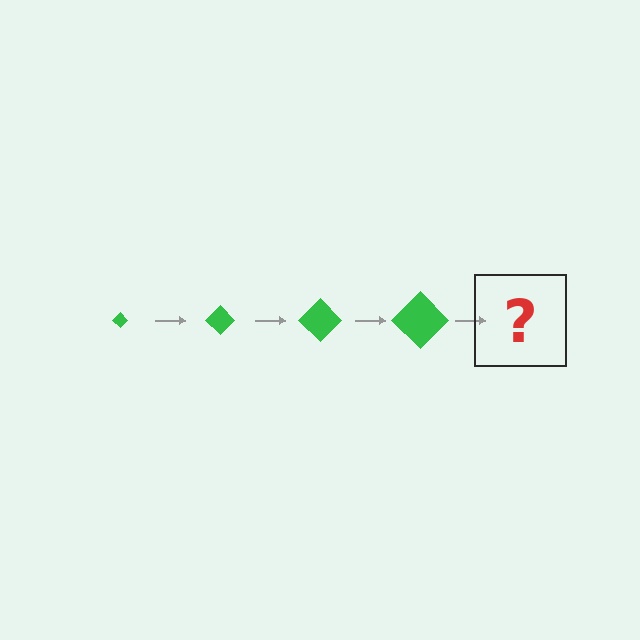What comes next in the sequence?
The next element should be a green diamond, larger than the previous one.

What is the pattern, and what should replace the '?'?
The pattern is that the diamond gets progressively larger each step. The '?' should be a green diamond, larger than the previous one.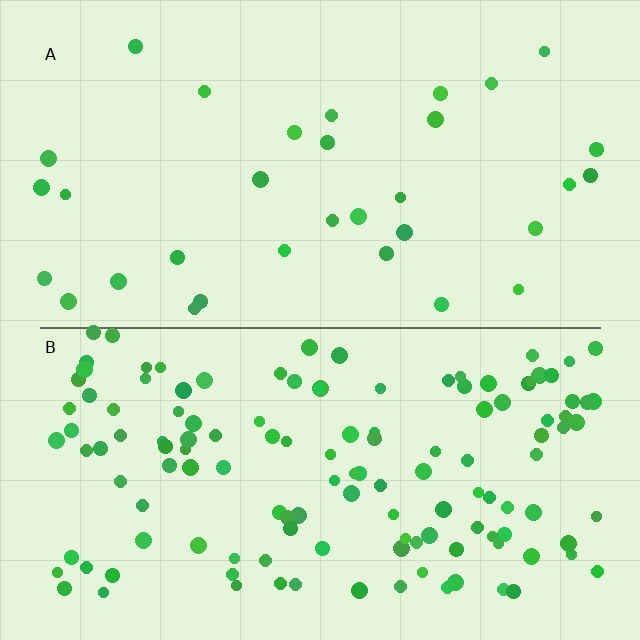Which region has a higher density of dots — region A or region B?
B (the bottom).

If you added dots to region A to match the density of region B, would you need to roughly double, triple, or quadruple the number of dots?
Approximately quadruple.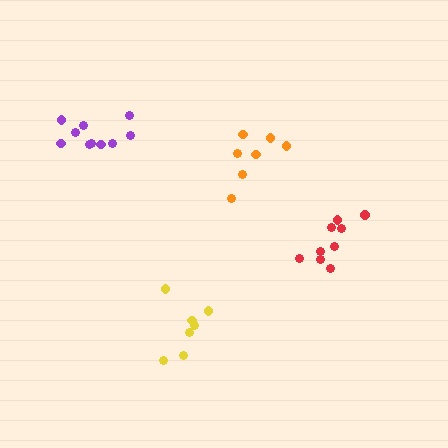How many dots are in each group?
Group 1: 7 dots, Group 2: 10 dots, Group 3: 7 dots, Group 4: 9 dots (33 total).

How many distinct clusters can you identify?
There are 4 distinct clusters.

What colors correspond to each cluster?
The clusters are colored: yellow, purple, orange, red.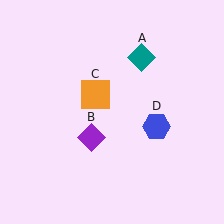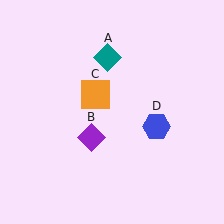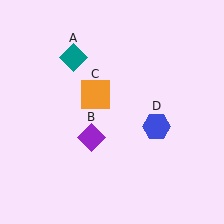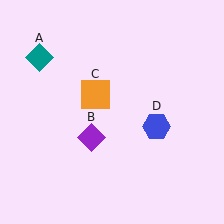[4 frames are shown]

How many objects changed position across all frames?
1 object changed position: teal diamond (object A).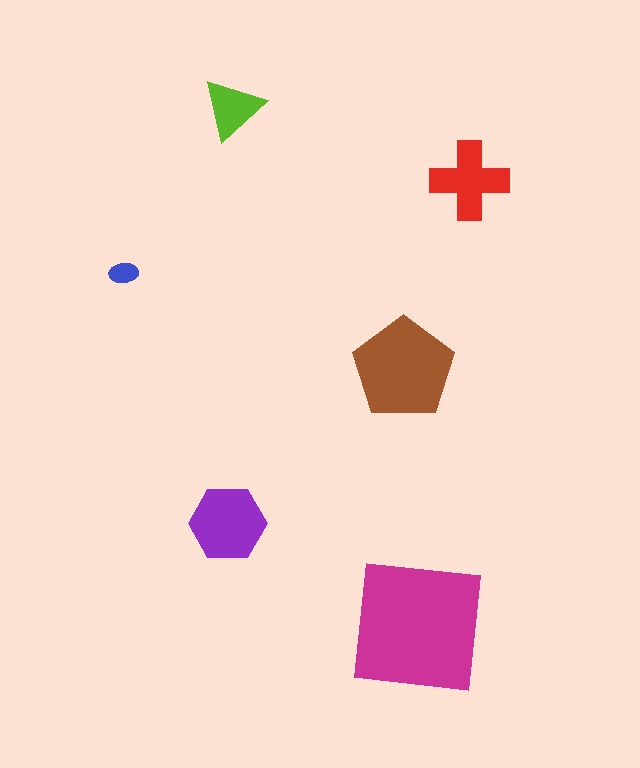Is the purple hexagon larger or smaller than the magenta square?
Smaller.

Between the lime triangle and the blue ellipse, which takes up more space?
The lime triangle.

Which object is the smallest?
The blue ellipse.